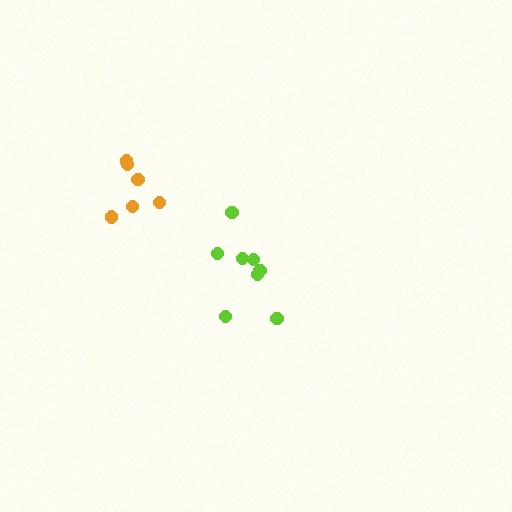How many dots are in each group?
Group 1: 8 dots, Group 2: 6 dots (14 total).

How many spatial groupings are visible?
There are 2 spatial groupings.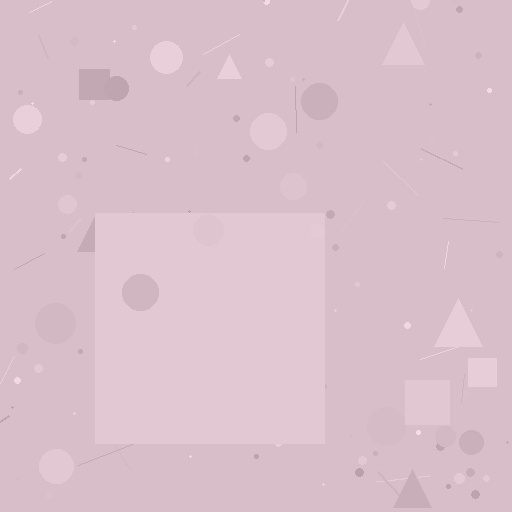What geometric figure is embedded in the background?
A square is embedded in the background.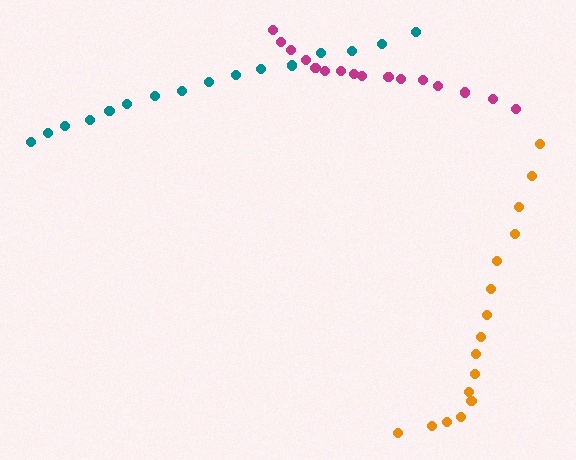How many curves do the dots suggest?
There are 3 distinct paths.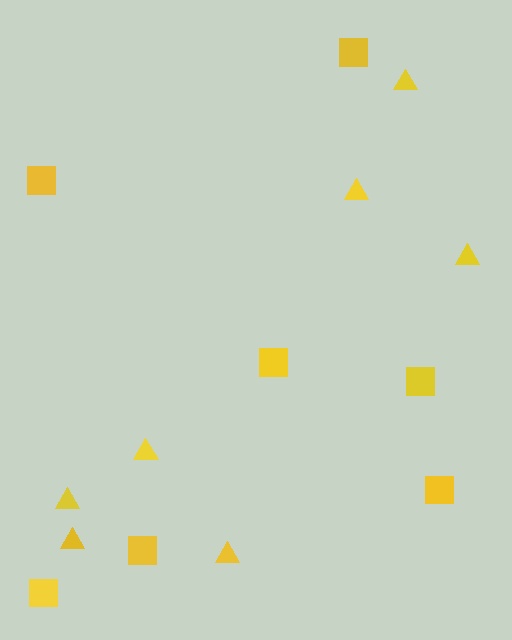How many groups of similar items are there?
There are 2 groups: one group of triangles (7) and one group of squares (7).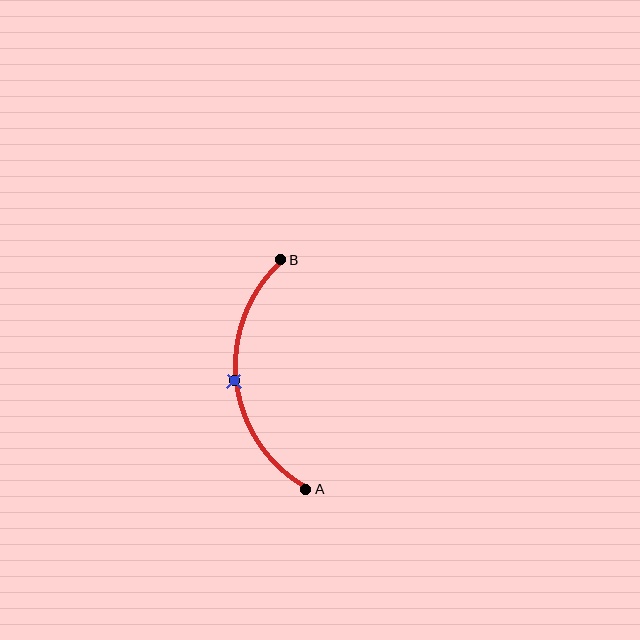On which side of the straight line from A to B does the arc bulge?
The arc bulges to the left of the straight line connecting A and B.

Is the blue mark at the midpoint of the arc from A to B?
Yes. The blue mark lies on the arc at equal arc-length from both A and B — it is the arc midpoint.